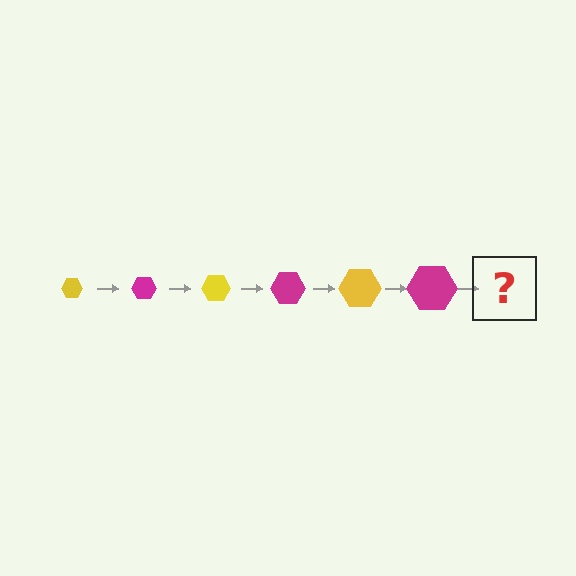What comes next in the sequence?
The next element should be a yellow hexagon, larger than the previous one.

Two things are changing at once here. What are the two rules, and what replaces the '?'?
The two rules are that the hexagon grows larger each step and the color cycles through yellow and magenta. The '?' should be a yellow hexagon, larger than the previous one.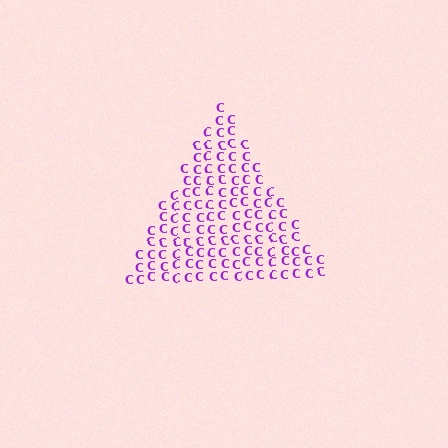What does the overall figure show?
The overall figure shows a triangle.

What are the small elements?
The small elements are letter C's.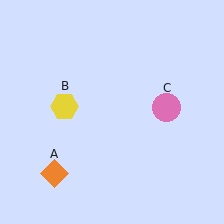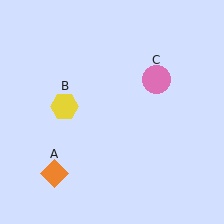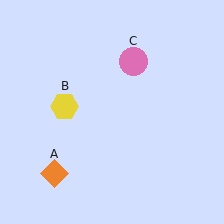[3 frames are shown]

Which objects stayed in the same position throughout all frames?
Orange diamond (object A) and yellow hexagon (object B) remained stationary.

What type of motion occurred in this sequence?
The pink circle (object C) rotated counterclockwise around the center of the scene.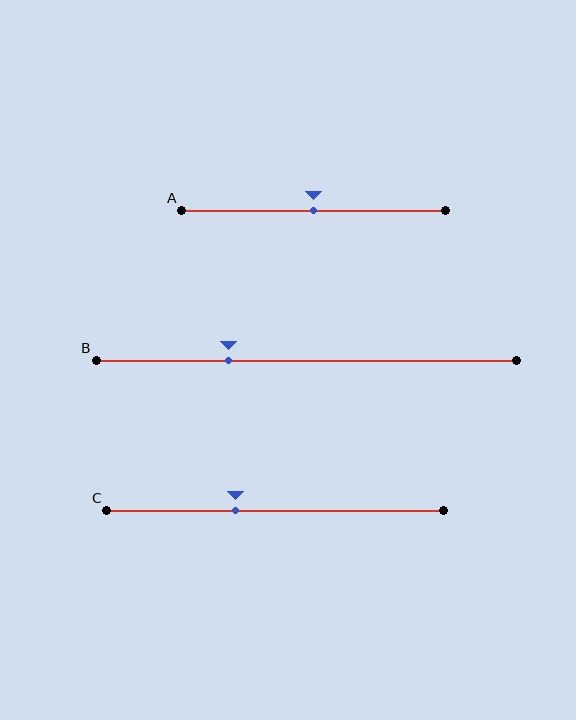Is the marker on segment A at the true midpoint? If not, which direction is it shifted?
Yes, the marker on segment A is at the true midpoint.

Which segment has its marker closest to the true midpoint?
Segment A has its marker closest to the true midpoint.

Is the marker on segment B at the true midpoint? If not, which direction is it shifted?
No, the marker on segment B is shifted to the left by about 18% of the segment length.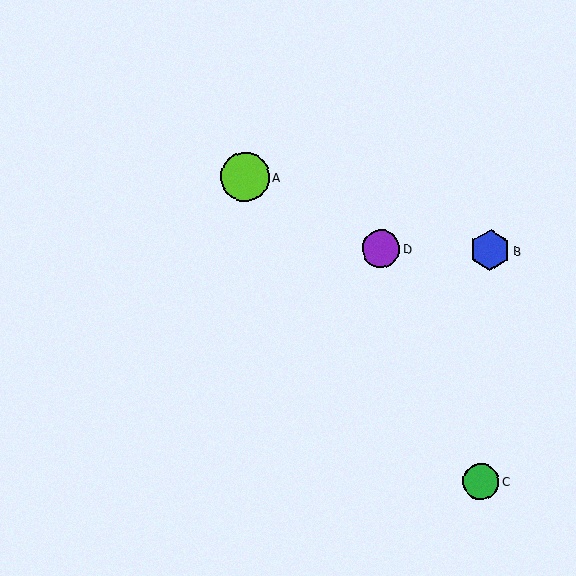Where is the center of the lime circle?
The center of the lime circle is at (245, 177).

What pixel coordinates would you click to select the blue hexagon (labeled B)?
Click at (490, 250) to select the blue hexagon B.